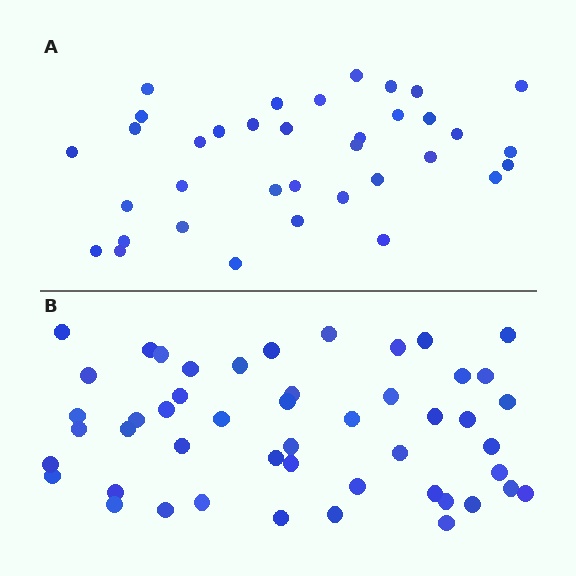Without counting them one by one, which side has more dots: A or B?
Region B (the bottom region) has more dots.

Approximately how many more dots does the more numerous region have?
Region B has approximately 15 more dots than region A.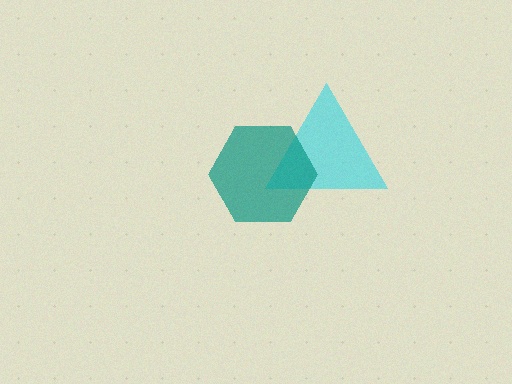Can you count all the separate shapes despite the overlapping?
Yes, there are 2 separate shapes.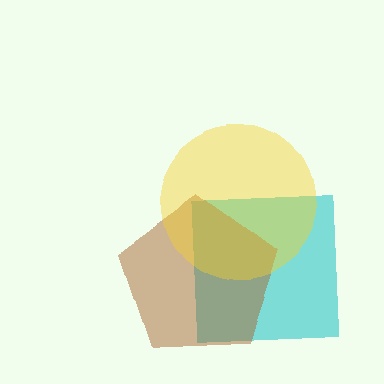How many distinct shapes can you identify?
There are 3 distinct shapes: a cyan square, a brown pentagon, a yellow circle.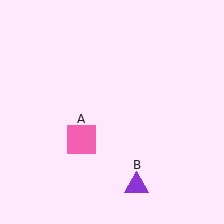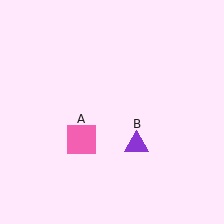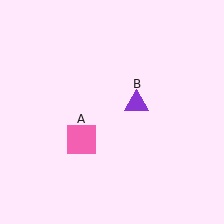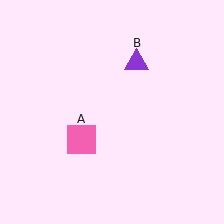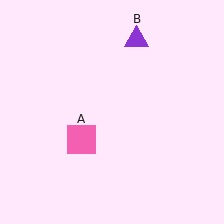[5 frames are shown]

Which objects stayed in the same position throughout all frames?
Pink square (object A) remained stationary.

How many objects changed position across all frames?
1 object changed position: purple triangle (object B).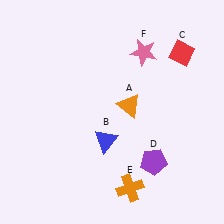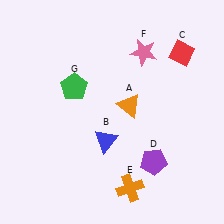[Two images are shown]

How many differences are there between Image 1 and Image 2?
There is 1 difference between the two images.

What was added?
A green pentagon (G) was added in Image 2.